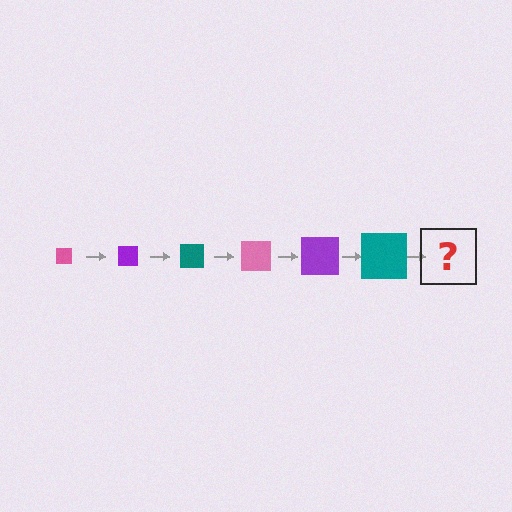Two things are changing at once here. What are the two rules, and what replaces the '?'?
The two rules are that the square grows larger each step and the color cycles through pink, purple, and teal. The '?' should be a pink square, larger than the previous one.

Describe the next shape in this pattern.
It should be a pink square, larger than the previous one.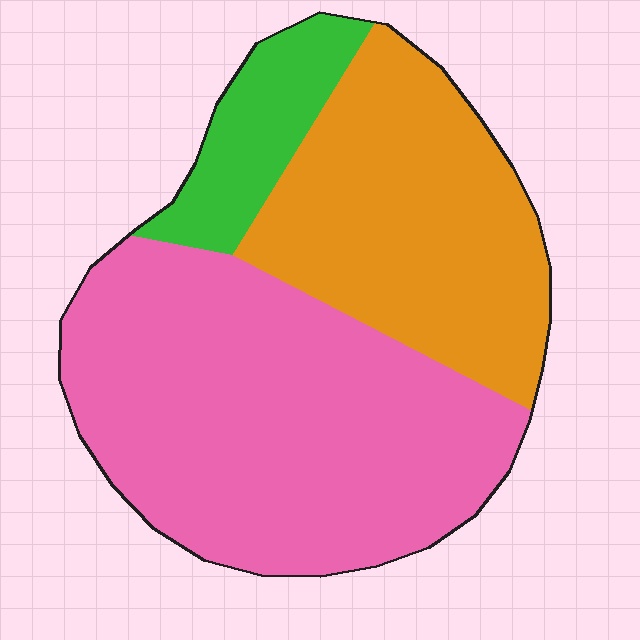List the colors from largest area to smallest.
From largest to smallest: pink, orange, green.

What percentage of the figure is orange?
Orange takes up about one third (1/3) of the figure.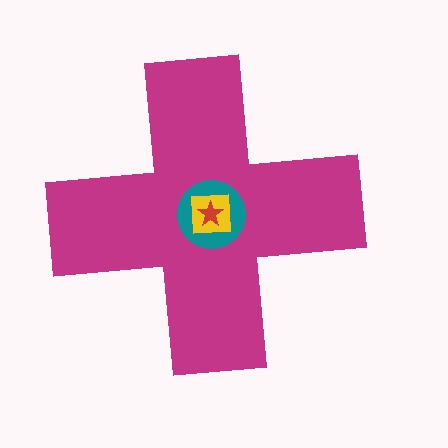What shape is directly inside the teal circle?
The yellow square.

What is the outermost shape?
The magenta cross.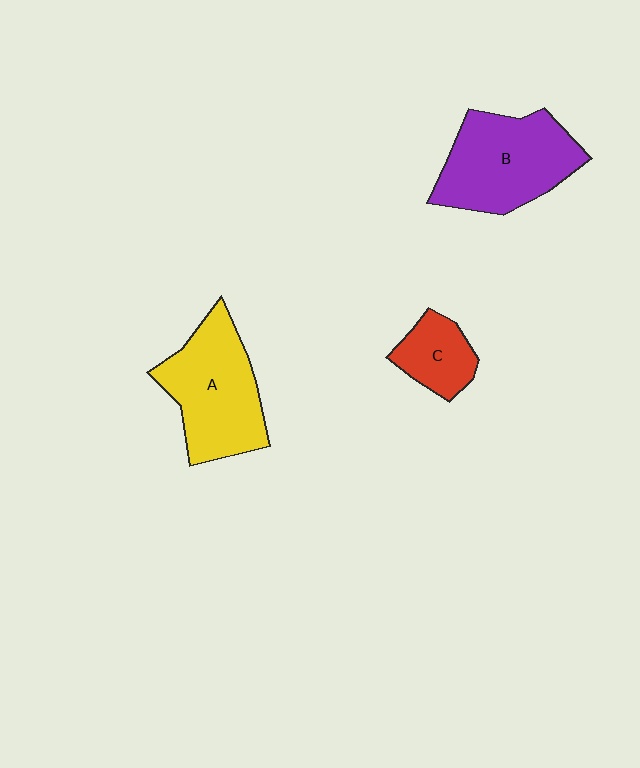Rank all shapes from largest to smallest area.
From largest to smallest: B (purple), A (yellow), C (red).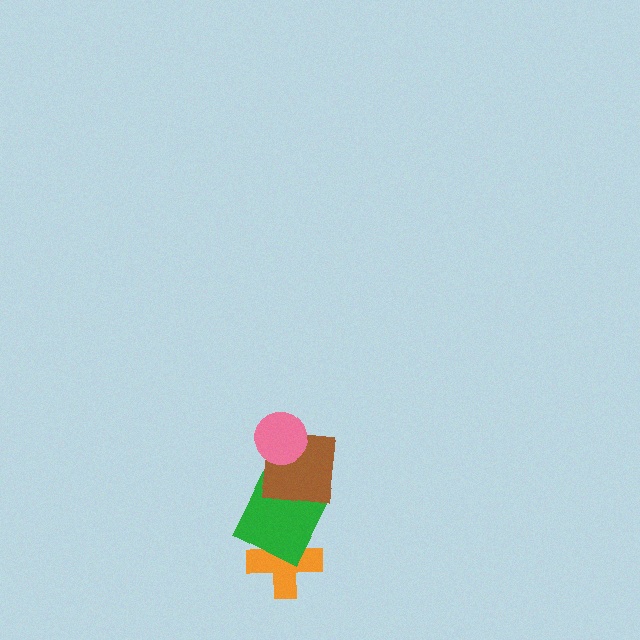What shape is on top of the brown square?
The pink circle is on top of the brown square.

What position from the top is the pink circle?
The pink circle is 1st from the top.